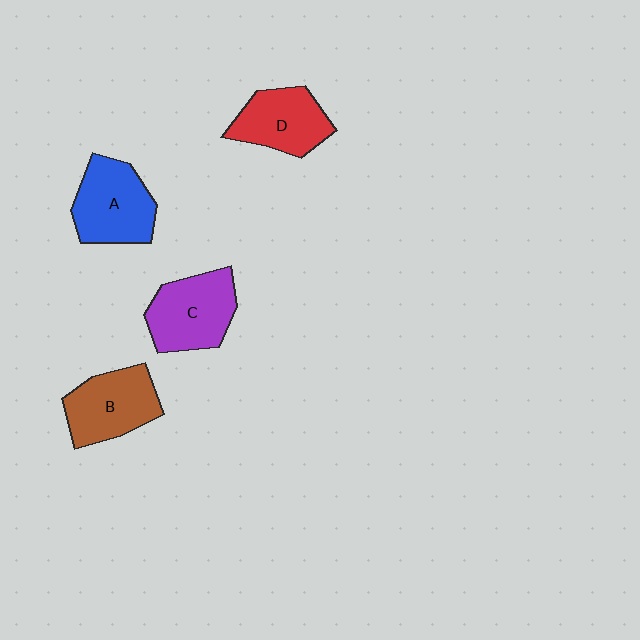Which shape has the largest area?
Shape C (purple).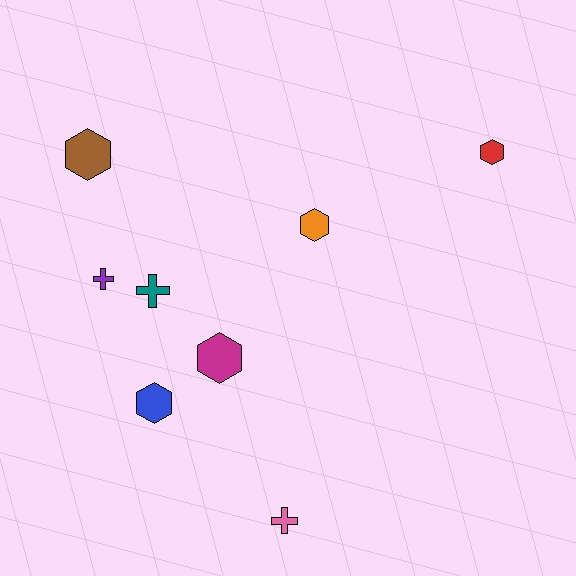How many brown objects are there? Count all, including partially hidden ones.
There is 1 brown object.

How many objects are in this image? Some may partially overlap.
There are 8 objects.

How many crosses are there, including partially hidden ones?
There are 3 crosses.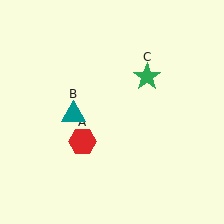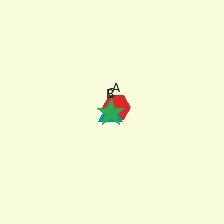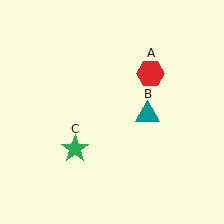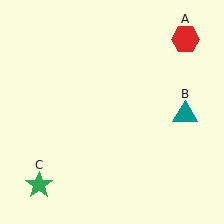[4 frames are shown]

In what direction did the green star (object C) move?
The green star (object C) moved down and to the left.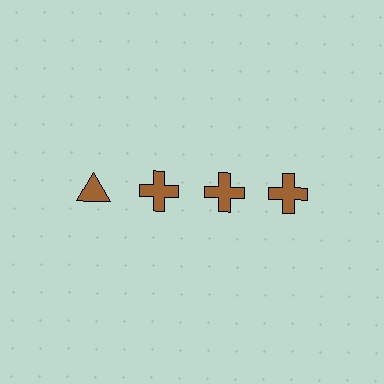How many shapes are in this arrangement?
There are 4 shapes arranged in a grid pattern.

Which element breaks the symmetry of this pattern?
The brown triangle in the top row, leftmost column breaks the symmetry. All other shapes are brown crosses.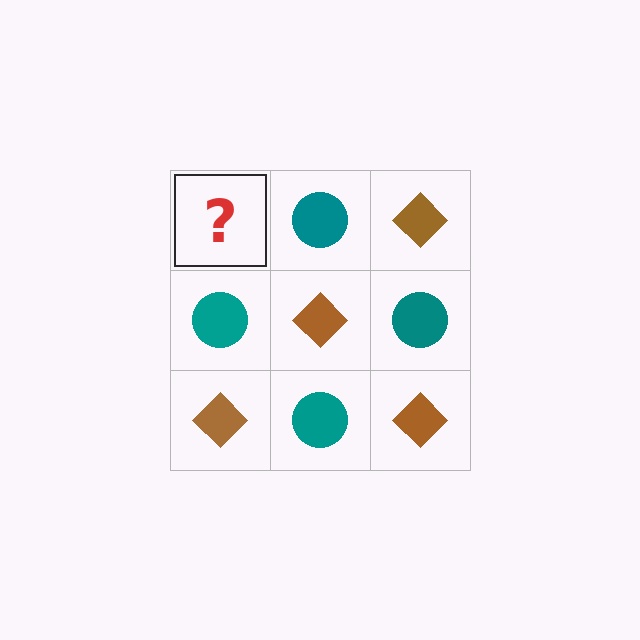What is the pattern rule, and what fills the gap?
The rule is that it alternates brown diamond and teal circle in a checkerboard pattern. The gap should be filled with a brown diamond.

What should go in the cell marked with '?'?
The missing cell should contain a brown diamond.